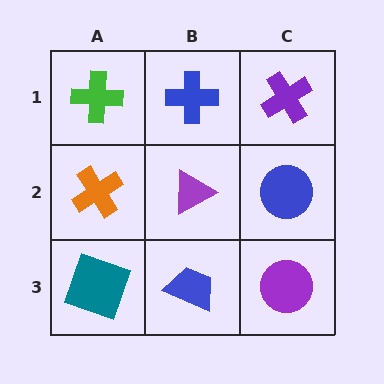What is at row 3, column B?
A blue trapezoid.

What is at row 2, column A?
An orange cross.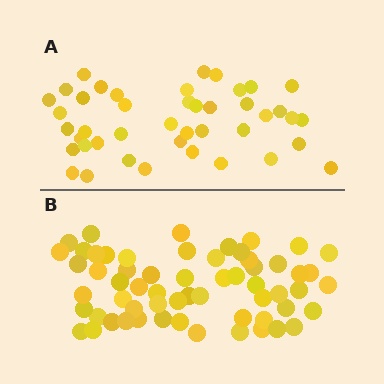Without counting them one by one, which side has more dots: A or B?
Region B (the bottom region) has more dots.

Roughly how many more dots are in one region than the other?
Region B has approximately 15 more dots than region A.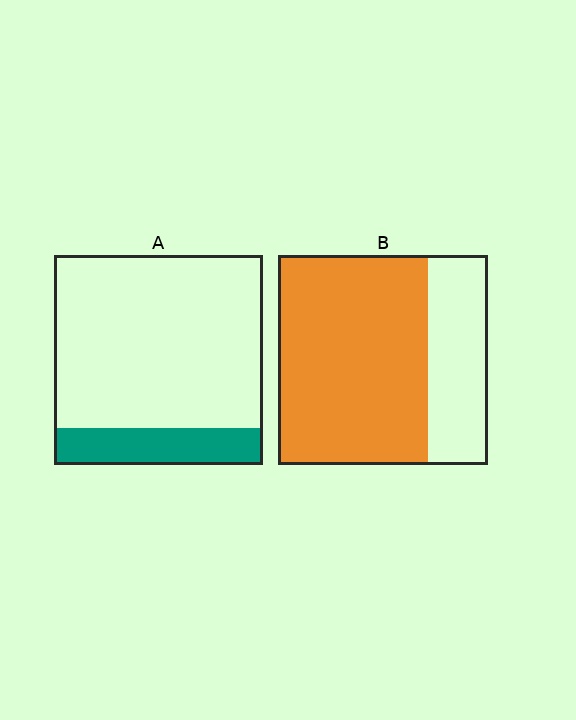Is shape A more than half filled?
No.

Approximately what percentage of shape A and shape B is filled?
A is approximately 20% and B is approximately 70%.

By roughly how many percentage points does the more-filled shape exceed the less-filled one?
By roughly 55 percentage points (B over A).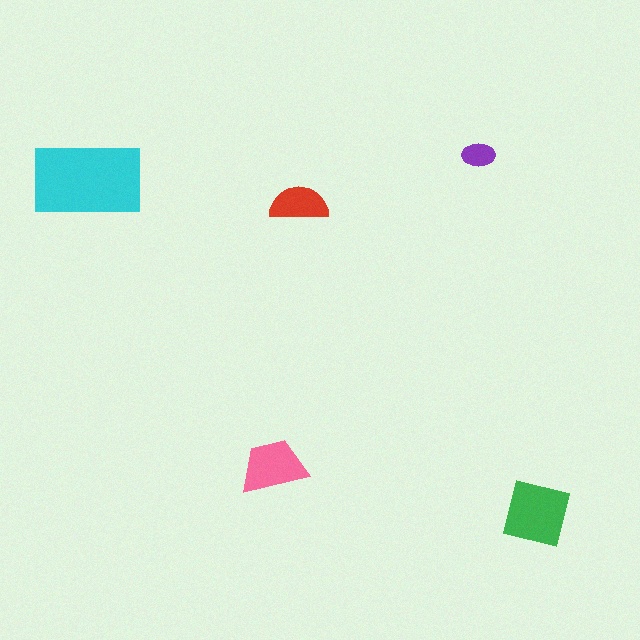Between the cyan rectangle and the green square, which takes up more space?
The cyan rectangle.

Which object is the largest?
The cyan rectangle.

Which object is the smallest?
The purple ellipse.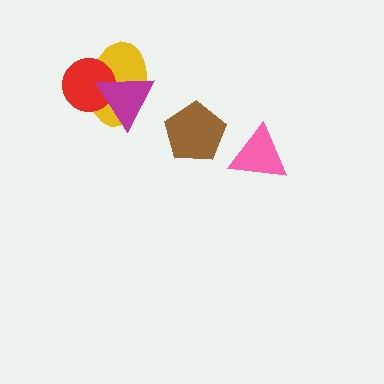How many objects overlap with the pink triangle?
0 objects overlap with the pink triangle.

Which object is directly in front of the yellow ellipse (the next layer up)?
The red circle is directly in front of the yellow ellipse.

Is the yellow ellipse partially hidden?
Yes, it is partially covered by another shape.